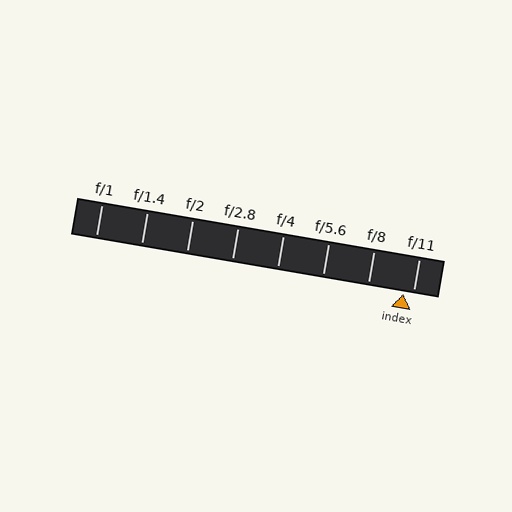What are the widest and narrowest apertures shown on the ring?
The widest aperture shown is f/1 and the narrowest is f/11.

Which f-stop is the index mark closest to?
The index mark is closest to f/11.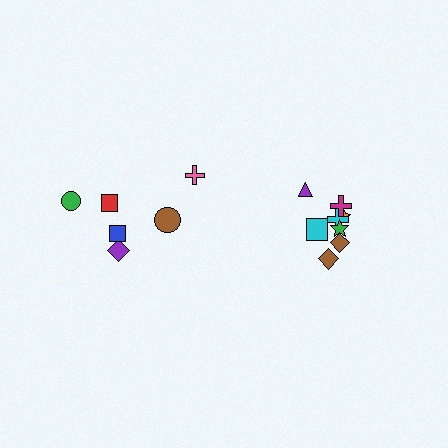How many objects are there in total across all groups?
There are 14 objects.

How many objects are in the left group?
There are 6 objects.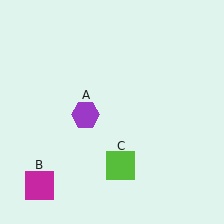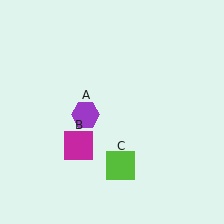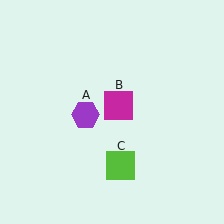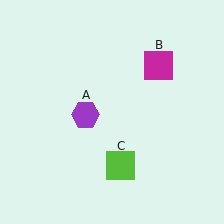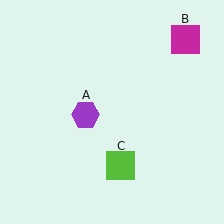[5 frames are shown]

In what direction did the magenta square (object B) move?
The magenta square (object B) moved up and to the right.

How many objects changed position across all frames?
1 object changed position: magenta square (object B).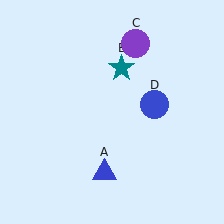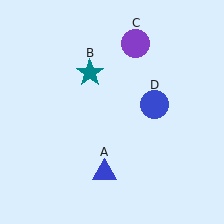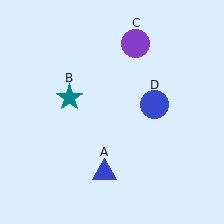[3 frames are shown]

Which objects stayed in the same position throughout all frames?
Blue triangle (object A) and purple circle (object C) and blue circle (object D) remained stationary.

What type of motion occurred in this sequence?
The teal star (object B) rotated counterclockwise around the center of the scene.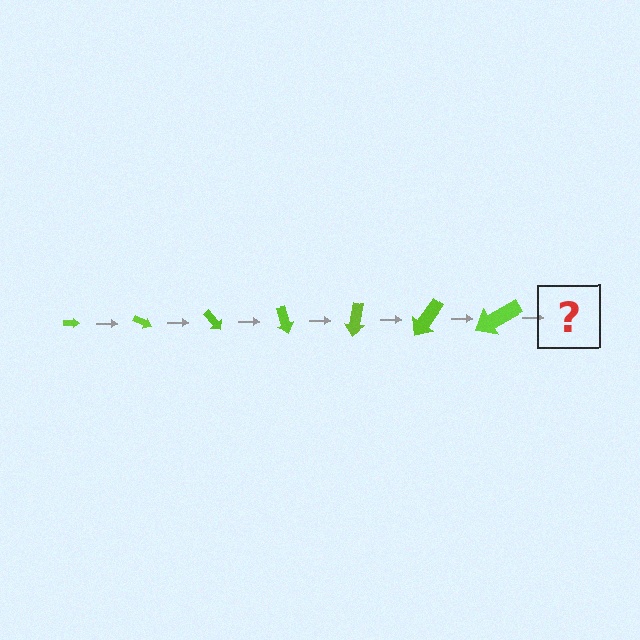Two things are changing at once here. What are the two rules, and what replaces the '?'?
The two rules are that the arrow grows larger each step and it rotates 25 degrees each step. The '?' should be an arrow, larger than the previous one and rotated 175 degrees from the start.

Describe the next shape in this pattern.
It should be an arrow, larger than the previous one and rotated 175 degrees from the start.